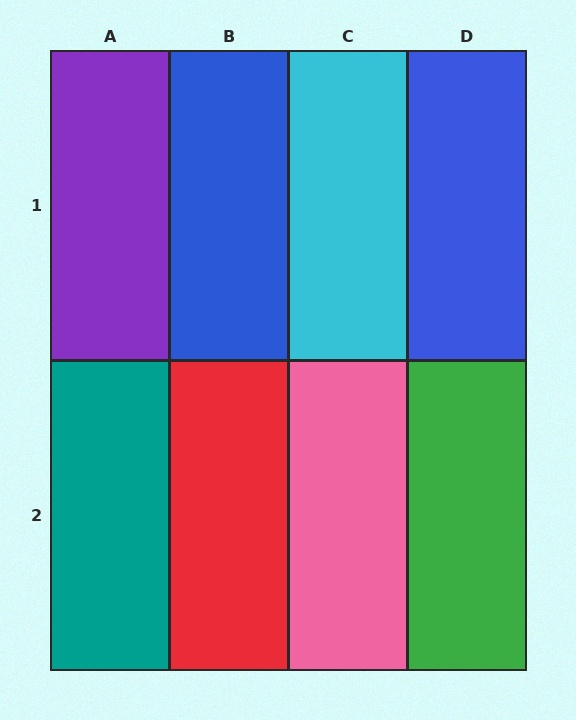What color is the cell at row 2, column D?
Green.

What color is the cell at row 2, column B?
Red.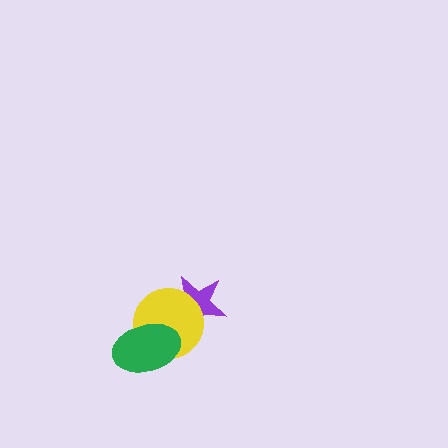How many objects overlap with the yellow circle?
2 objects overlap with the yellow circle.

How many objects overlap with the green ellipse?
1 object overlaps with the green ellipse.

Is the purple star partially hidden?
Yes, it is partially covered by another shape.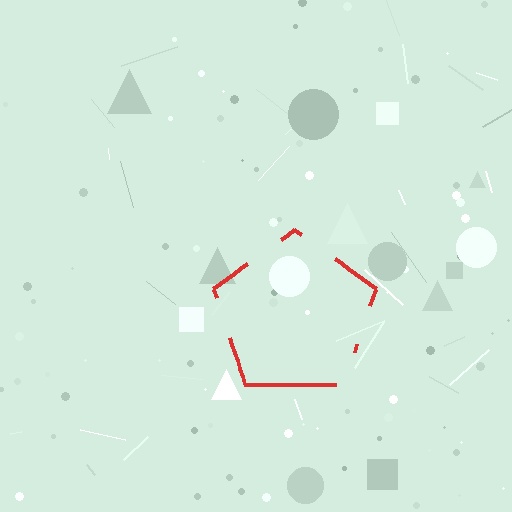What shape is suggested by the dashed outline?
The dashed outline suggests a pentagon.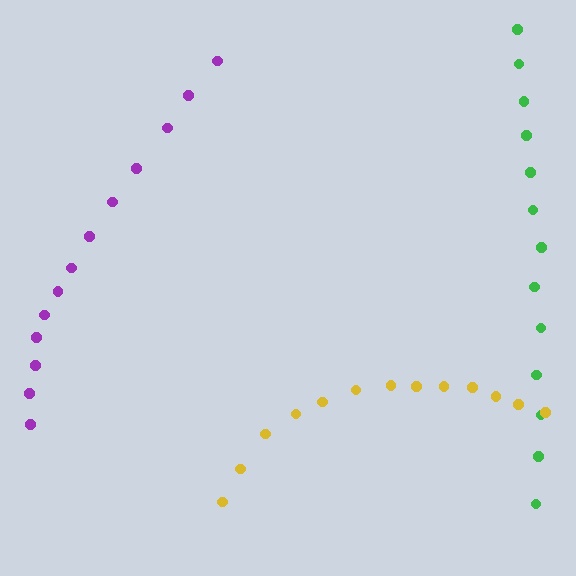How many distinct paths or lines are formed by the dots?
There are 3 distinct paths.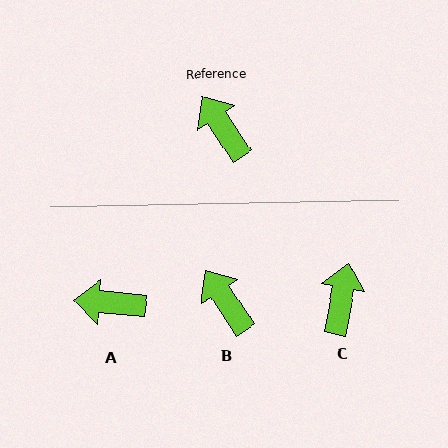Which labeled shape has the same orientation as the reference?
B.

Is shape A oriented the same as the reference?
No, it is off by about 51 degrees.